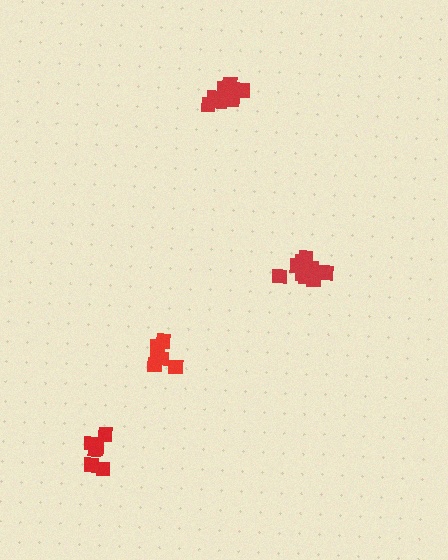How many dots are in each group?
Group 1: 6 dots, Group 2: 8 dots, Group 3: 6 dots, Group 4: 11 dots (31 total).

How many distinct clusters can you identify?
There are 4 distinct clusters.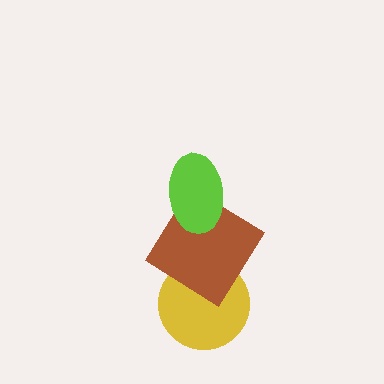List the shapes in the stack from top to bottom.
From top to bottom: the lime ellipse, the brown diamond, the yellow circle.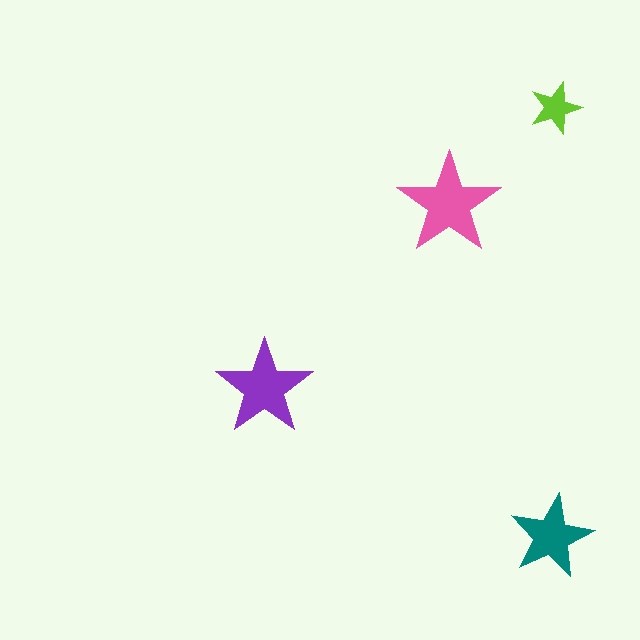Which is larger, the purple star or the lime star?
The purple one.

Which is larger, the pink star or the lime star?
The pink one.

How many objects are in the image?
There are 4 objects in the image.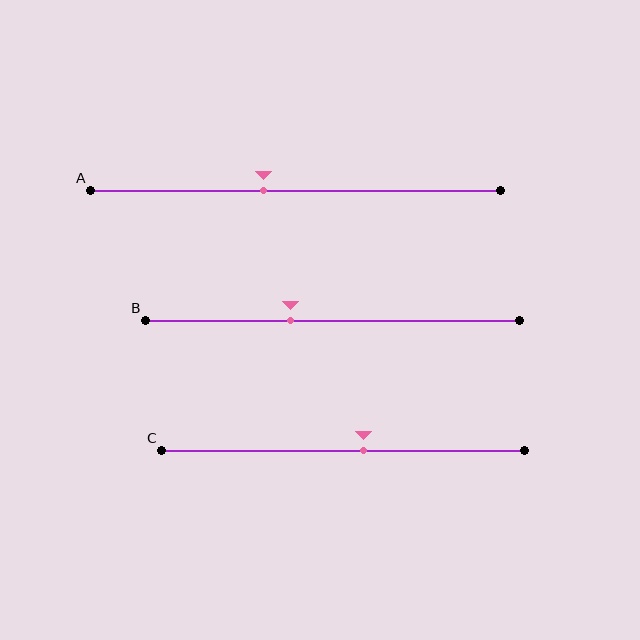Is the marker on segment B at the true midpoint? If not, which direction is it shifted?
No, the marker on segment B is shifted to the left by about 11% of the segment length.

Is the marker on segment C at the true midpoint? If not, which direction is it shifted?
No, the marker on segment C is shifted to the right by about 6% of the segment length.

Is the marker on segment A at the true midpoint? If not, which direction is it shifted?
No, the marker on segment A is shifted to the left by about 8% of the segment length.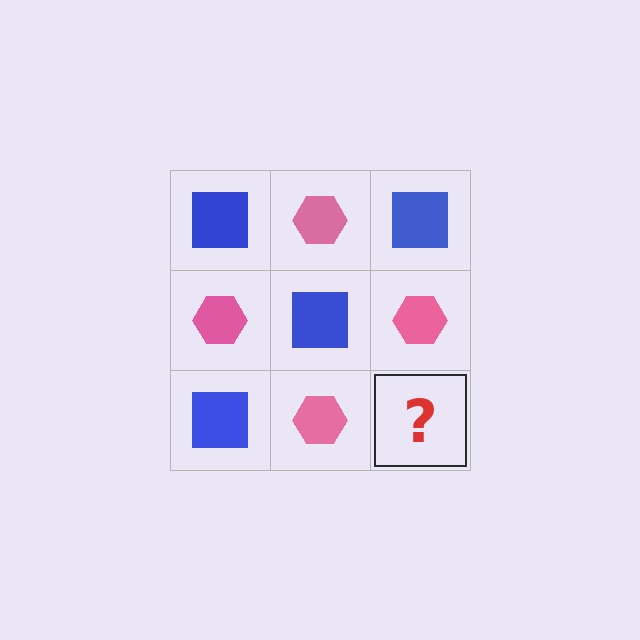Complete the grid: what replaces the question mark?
The question mark should be replaced with a blue square.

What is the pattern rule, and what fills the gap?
The rule is that it alternates blue square and pink hexagon in a checkerboard pattern. The gap should be filled with a blue square.